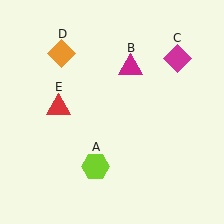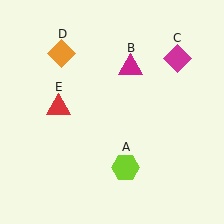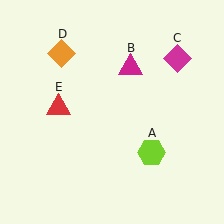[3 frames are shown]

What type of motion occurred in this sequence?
The lime hexagon (object A) rotated counterclockwise around the center of the scene.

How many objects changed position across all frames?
1 object changed position: lime hexagon (object A).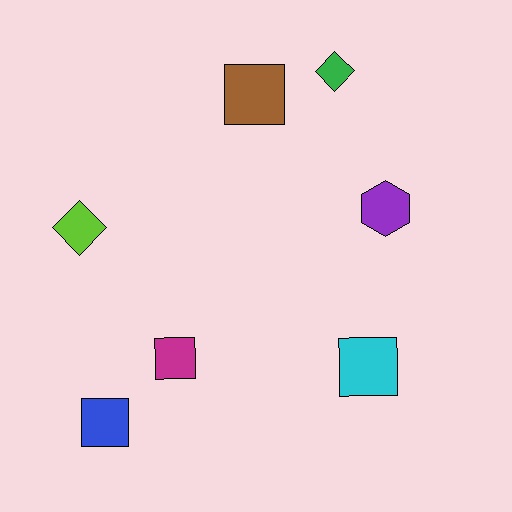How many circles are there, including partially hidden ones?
There are no circles.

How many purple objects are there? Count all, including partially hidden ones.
There is 1 purple object.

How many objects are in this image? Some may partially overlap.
There are 7 objects.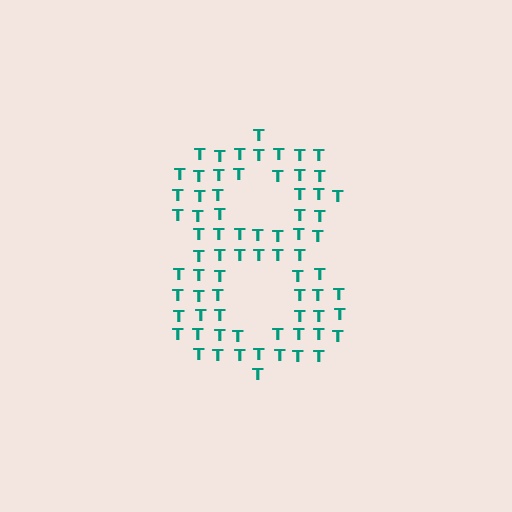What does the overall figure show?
The overall figure shows the digit 8.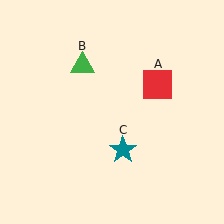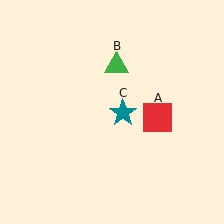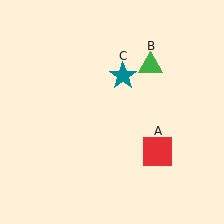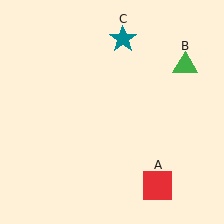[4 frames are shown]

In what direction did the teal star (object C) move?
The teal star (object C) moved up.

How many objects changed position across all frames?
3 objects changed position: red square (object A), green triangle (object B), teal star (object C).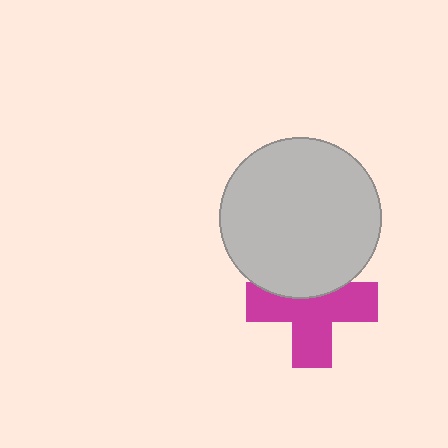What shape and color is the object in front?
The object in front is a light gray circle.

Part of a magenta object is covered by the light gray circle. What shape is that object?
It is a cross.